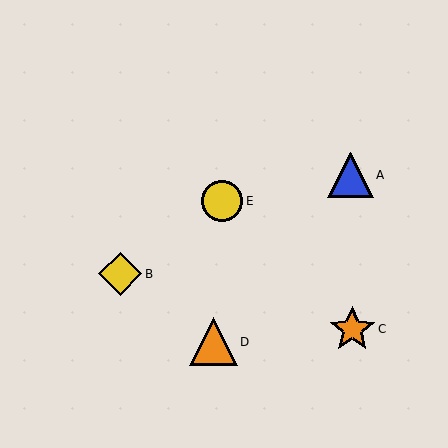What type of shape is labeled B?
Shape B is a yellow diamond.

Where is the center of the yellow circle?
The center of the yellow circle is at (222, 201).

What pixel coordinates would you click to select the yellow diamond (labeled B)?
Click at (120, 274) to select the yellow diamond B.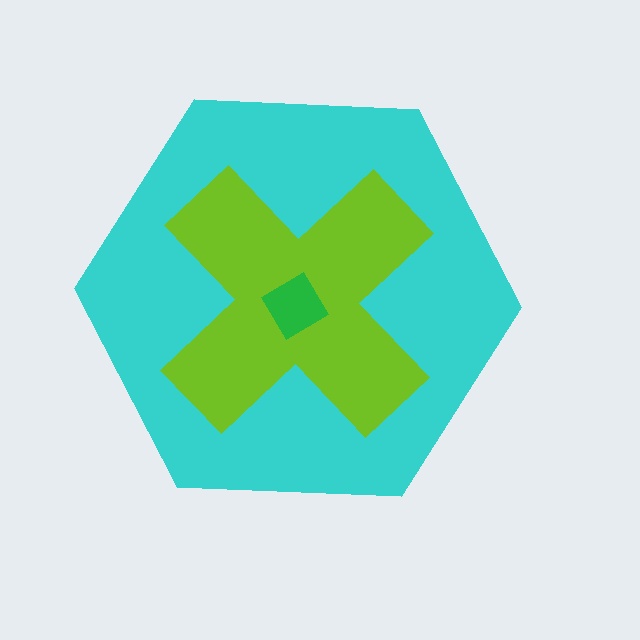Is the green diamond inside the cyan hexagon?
Yes.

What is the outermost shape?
The cyan hexagon.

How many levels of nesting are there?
3.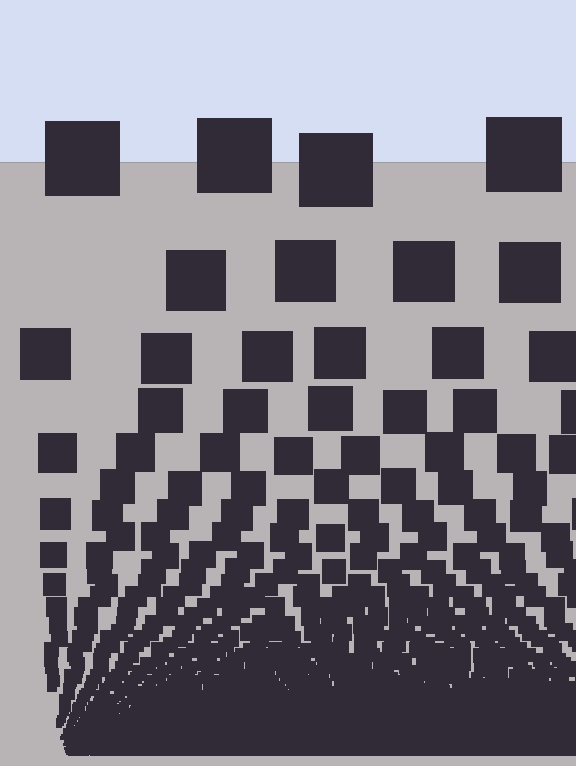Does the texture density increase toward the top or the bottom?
Density increases toward the bottom.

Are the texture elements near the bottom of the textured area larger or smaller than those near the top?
Smaller. The gradient is inverted — elements near the bottom are smaller and denser.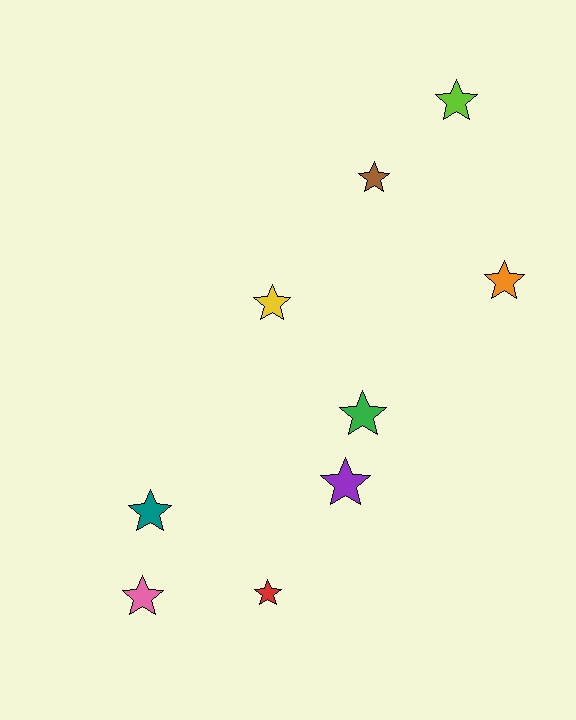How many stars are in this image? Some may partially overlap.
There are 9 stars.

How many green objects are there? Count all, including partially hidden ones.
There is 1 green object.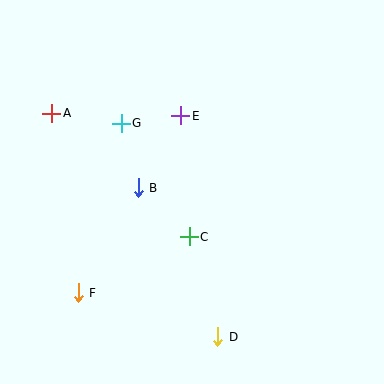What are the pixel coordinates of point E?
Point E is at (181, 116).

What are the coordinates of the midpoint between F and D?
The midpoint between F and D is at (148, 315).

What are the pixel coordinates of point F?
Point F is at (78, 293).